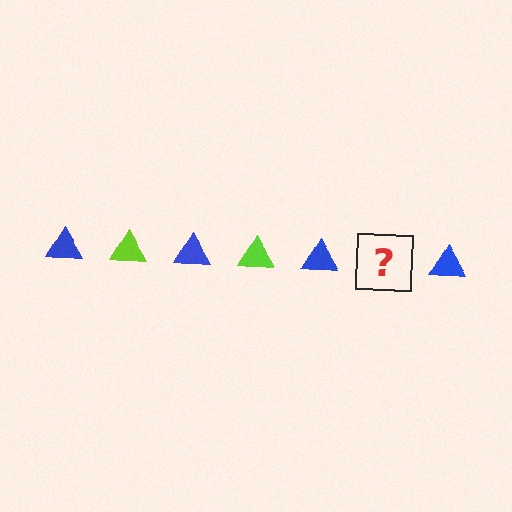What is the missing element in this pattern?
The missing element is a lime triangle.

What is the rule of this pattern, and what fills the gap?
The rule is that the pattern cycles through blue, lime triangles. The gap should be filled with a lime triangle.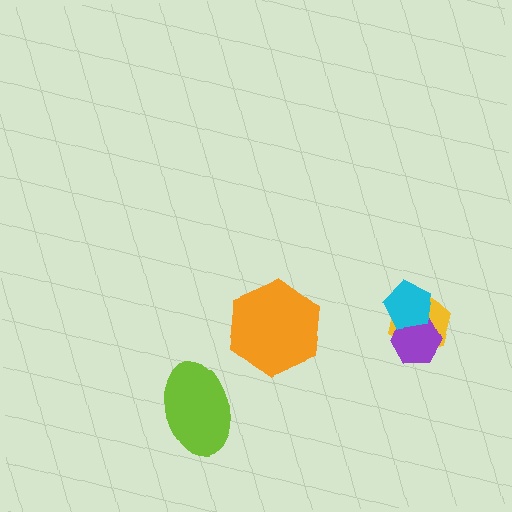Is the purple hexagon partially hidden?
Yes, it is partially covered by another shape.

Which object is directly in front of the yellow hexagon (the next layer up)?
The purple hexagon is directly in front of the yellow hexagon.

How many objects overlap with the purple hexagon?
2 objects overlap with the purple hexagon.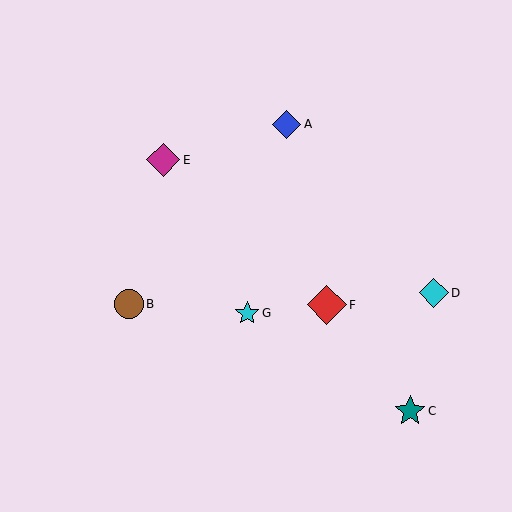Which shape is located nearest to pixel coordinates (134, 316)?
The brown circle (labeled B) at (129, 304) is nearest to that location.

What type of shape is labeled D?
Shape D is a cyan diamond.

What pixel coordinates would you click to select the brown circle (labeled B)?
Click at (129, 304) to select the brown circle B.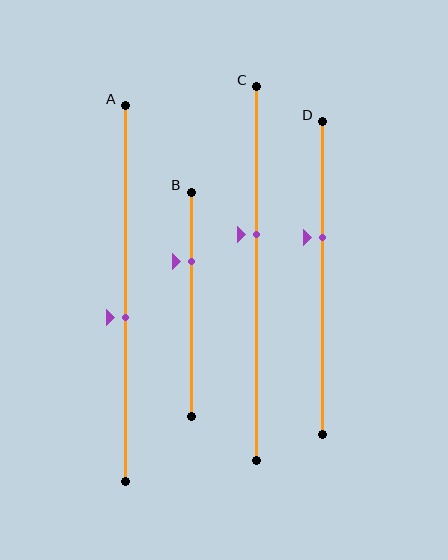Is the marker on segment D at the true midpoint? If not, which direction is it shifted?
No, the marker on segment D is shifted upward by about 13% of the segment length.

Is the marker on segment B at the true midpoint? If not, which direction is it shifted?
No, the marker on segment B is shifted upward by about 19% of the segment length.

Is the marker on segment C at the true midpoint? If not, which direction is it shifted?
No, the marker on segment C is shifted upward by about 10% of the segment length.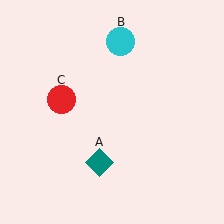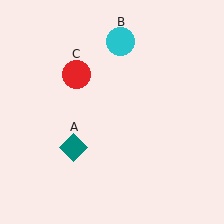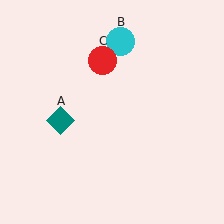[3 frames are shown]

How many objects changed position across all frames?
2 objects changed position: teal diamond (object A), red circle (object C).